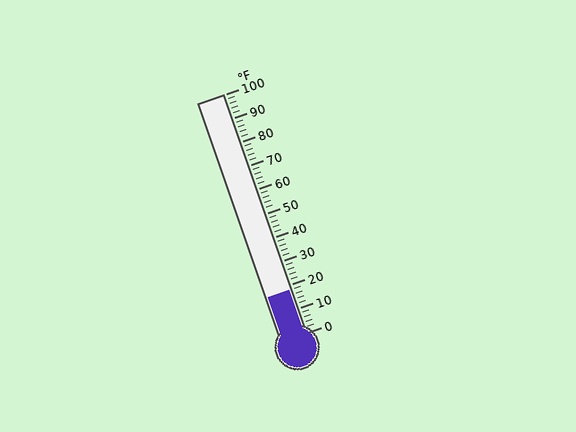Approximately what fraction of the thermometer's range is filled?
The thermometer is filled to approximately 20% of its range.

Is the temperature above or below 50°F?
The temperature is below 50°F.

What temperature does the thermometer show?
The thermometer shows approximately 18°F.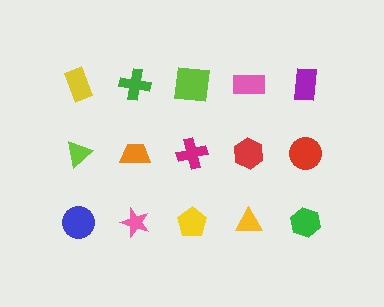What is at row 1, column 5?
A purple rectangle.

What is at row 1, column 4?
A pink rectangle.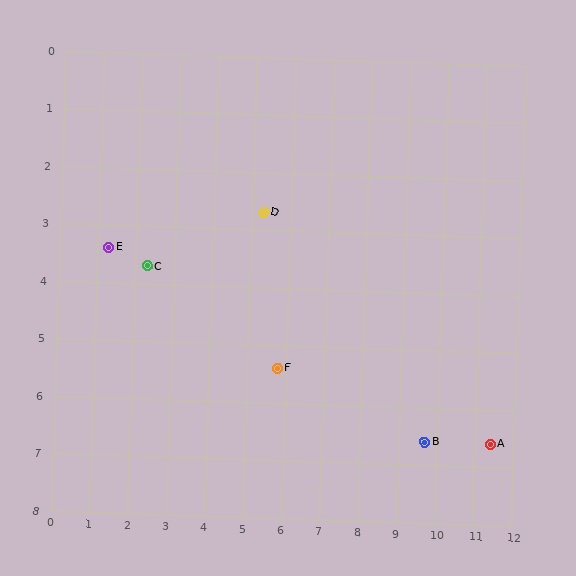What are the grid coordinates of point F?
Point F is at approximately (5.8, 5.4).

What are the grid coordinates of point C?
Point C is at approximately (2.3, 3.7).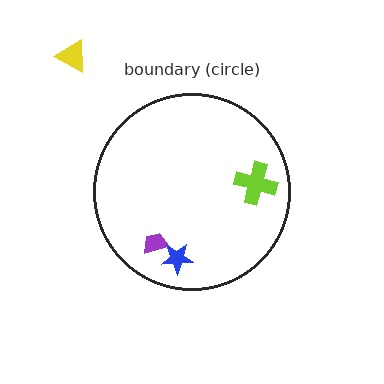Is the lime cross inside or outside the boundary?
Inside.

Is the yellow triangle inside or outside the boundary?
Outside.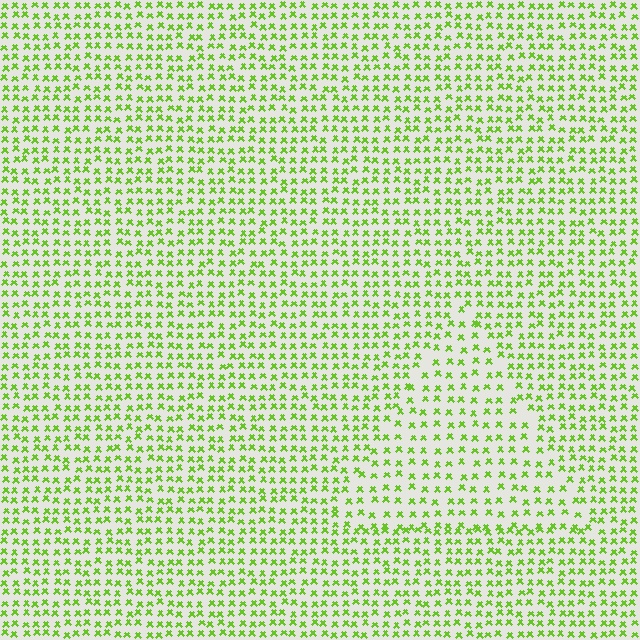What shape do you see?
I see a triangle.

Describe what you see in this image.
The image contains small lime elements arranged at two different densities. A triangle-shaped region is visible where the elements are less densely packed than the surrounding area.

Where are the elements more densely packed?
The elements are more densely packed outside the triangle boundary.